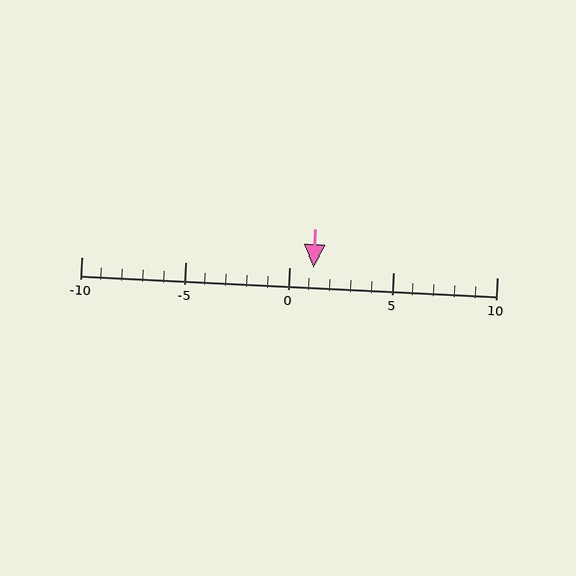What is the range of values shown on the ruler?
The ruler shows values from -10 to 10.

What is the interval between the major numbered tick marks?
The major tick marks are spaced 5 units apart.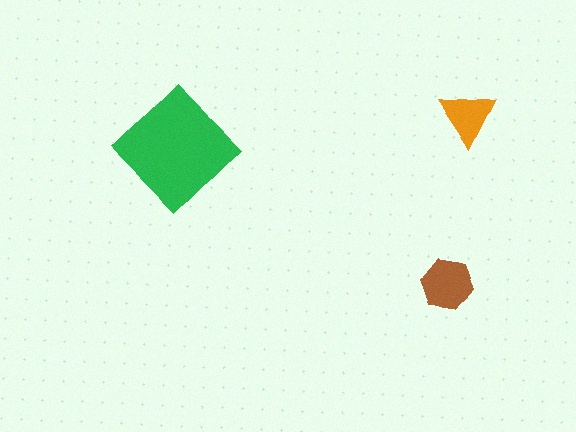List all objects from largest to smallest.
The green diamond, the brown hexagon, the orange triangle.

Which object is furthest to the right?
The orange triangle is rightmost.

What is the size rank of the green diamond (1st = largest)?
1st.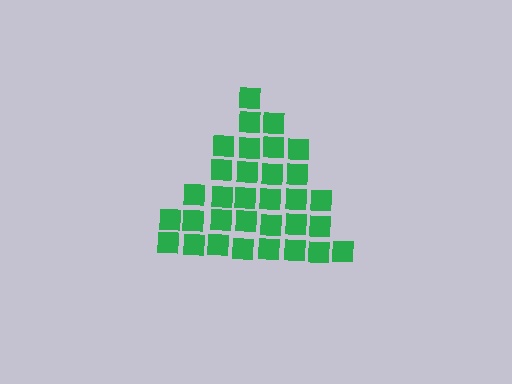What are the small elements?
The small elements are squares.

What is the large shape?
The large shape is a triangle.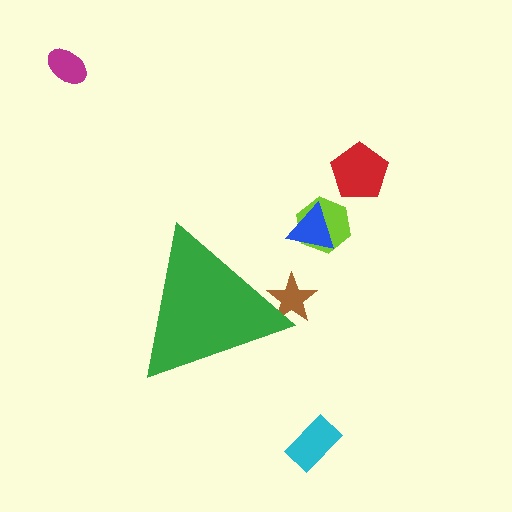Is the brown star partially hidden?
Yes, the brown star is partially hidden behind the green triangle.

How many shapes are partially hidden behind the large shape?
1 shape is partially hidden.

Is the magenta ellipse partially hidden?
No, the magenta ellipse is fully visible.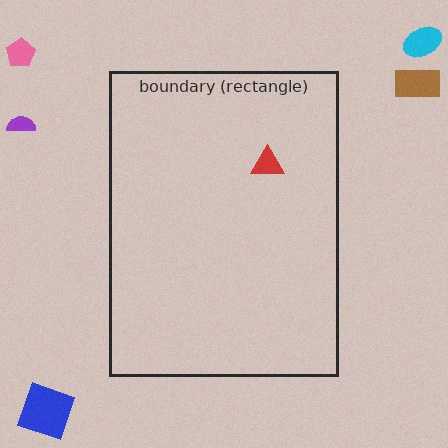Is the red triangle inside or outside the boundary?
Inside.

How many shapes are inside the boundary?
1 inside, 5 outside.